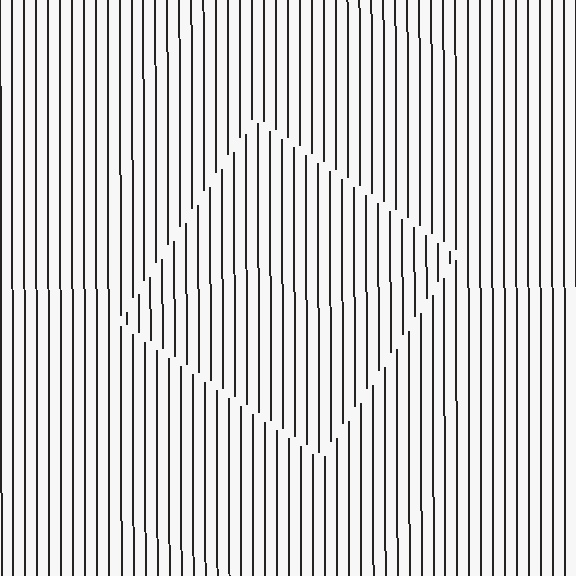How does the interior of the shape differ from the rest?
The interior of the shape contains the same grating, shifted by half a period — the contour is defined by the phase discontinuity where line-ends from the inner and outer gratings abut.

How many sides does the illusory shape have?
4 sides — the line-ends trace a square.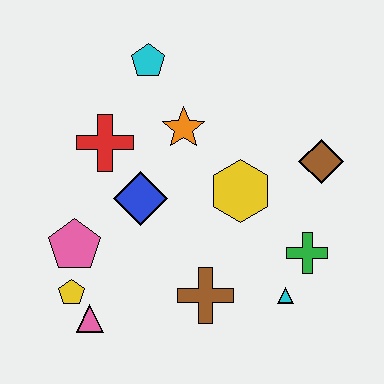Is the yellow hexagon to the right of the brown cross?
Yes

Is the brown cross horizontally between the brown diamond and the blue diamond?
Yes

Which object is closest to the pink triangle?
The yellow pentagon is closest to the pink triangle.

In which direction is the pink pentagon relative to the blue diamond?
The pink pentagon is to the left of the blue diamond.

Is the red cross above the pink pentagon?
Yes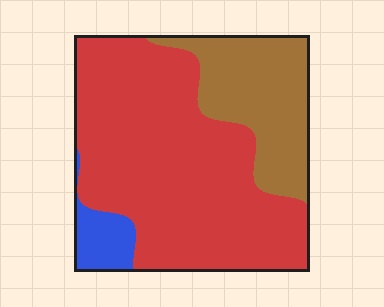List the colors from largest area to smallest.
From largest to smallest: red, brown, blue.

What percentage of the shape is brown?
Brown covers about 25% of the shape.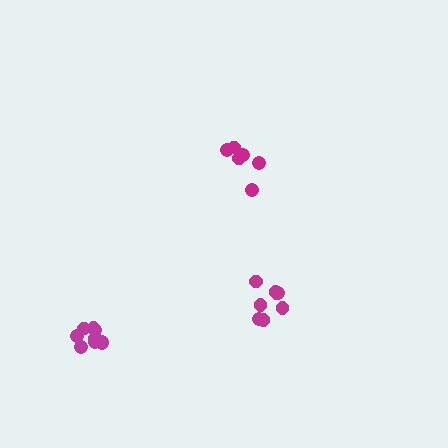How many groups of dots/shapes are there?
There are 3 groups.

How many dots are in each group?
Group 1: 8 dots, Group 2: 6 dots, Group 3: 10 dots (24 total).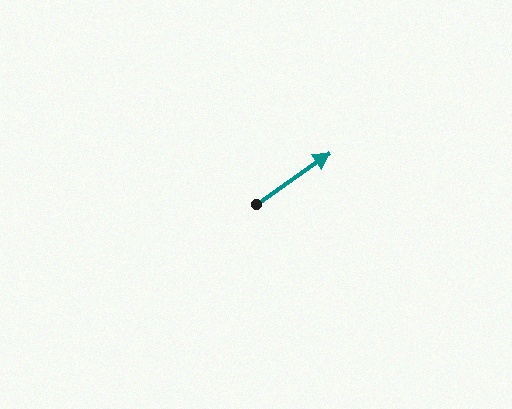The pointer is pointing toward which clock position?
Roughly 2 o'clock.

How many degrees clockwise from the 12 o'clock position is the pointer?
Approximately 55 degrees.